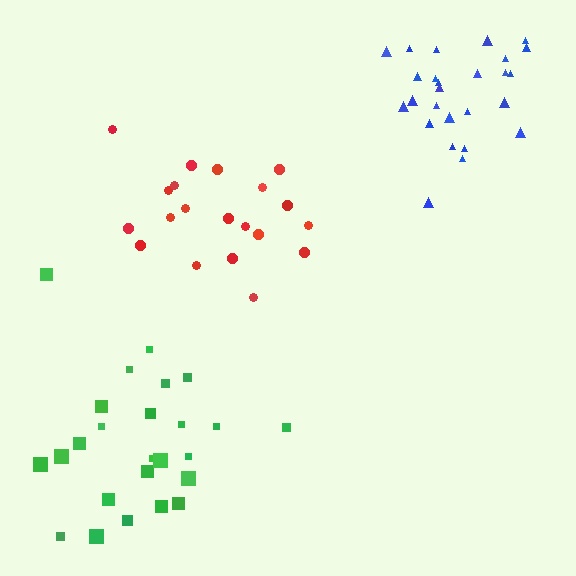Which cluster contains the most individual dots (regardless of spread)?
Blue (26).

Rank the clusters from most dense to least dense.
blue, red, green.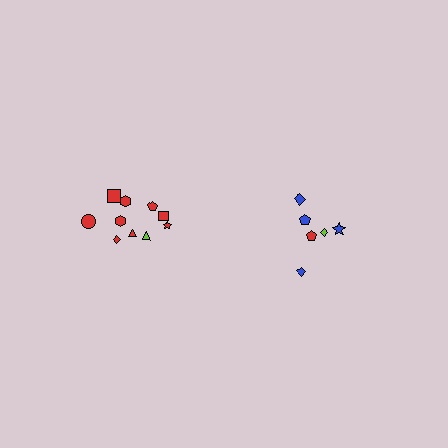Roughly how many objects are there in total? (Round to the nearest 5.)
Roughly 15 objects in total.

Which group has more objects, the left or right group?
The left group.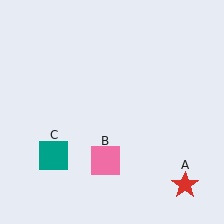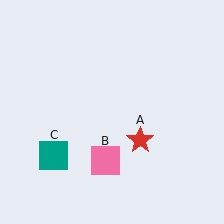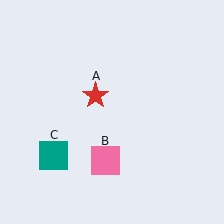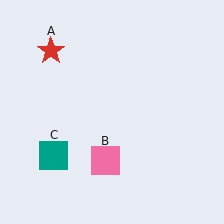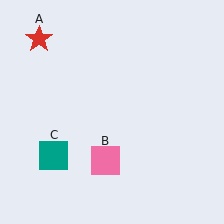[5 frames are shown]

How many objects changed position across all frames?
1 object changed position: red star (object A).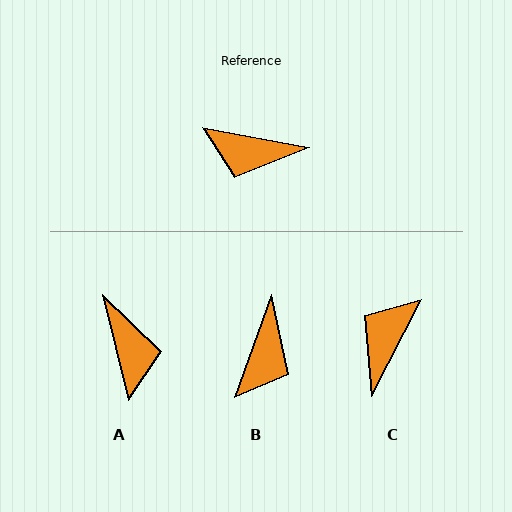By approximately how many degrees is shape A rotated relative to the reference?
Approximately 114 degrees counter-clockwise.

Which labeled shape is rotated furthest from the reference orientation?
A, about 114 degrees away.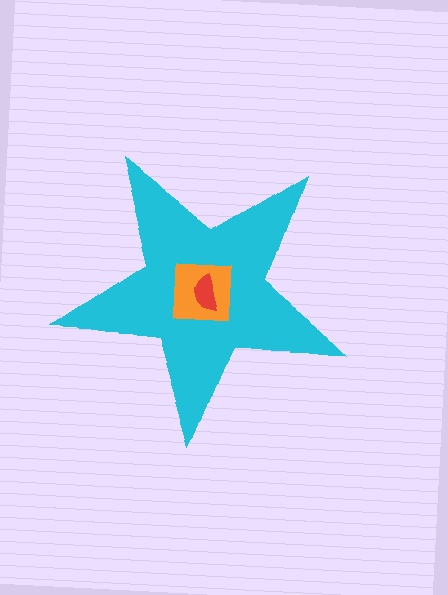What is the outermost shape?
The cyan star.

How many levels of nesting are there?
3.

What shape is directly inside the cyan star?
The orange square.